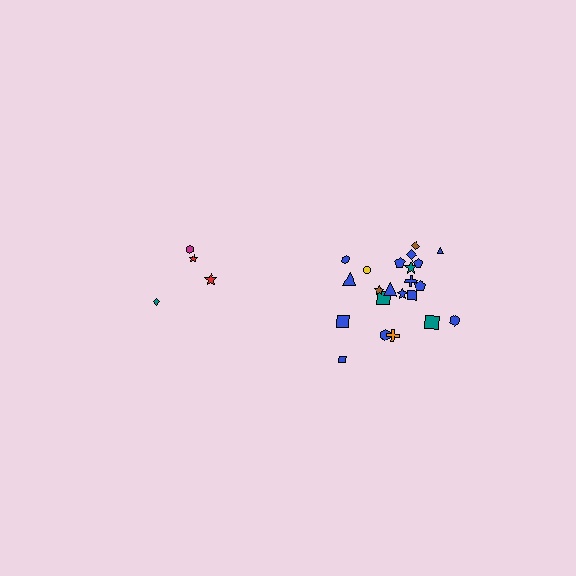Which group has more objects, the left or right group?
The right group.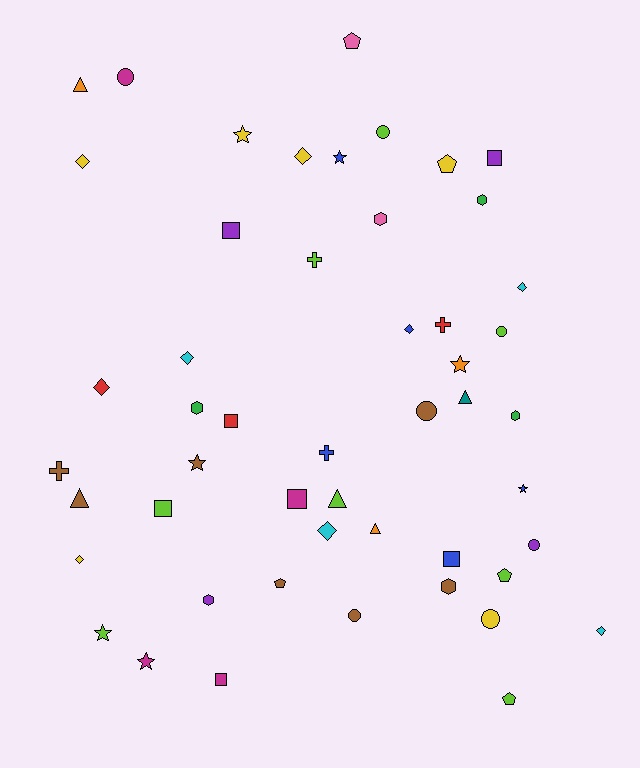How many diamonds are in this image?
There are 9 diamonds.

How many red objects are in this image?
There are 3 red objects.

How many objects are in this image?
There are 50 objects.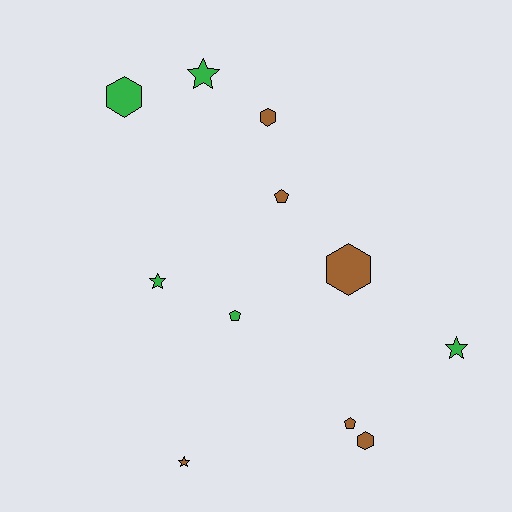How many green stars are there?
There are 3 green stars.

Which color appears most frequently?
Brown, with 6 objects.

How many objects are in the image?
There are 11 objects.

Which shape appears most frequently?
Hexagon, with 4 objects.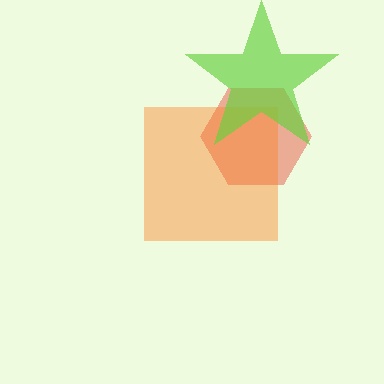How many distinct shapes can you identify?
There are 3 distinct shapes: a red hexagon, an orange square, a lime star.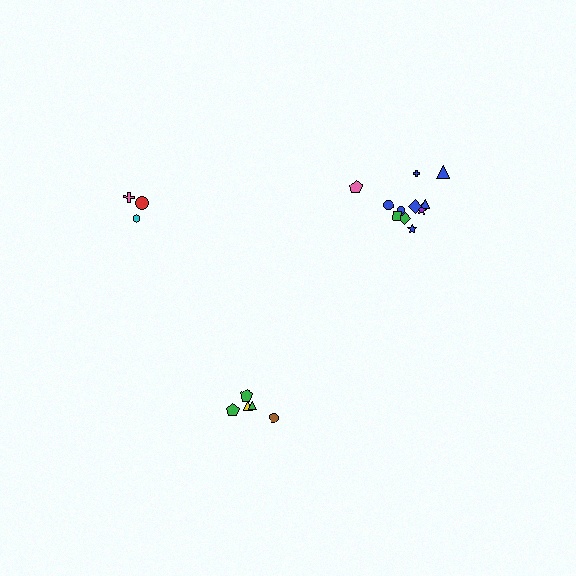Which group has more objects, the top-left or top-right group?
The top-right group.